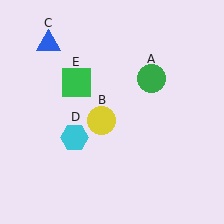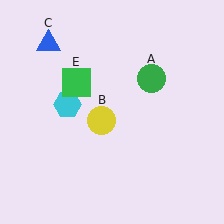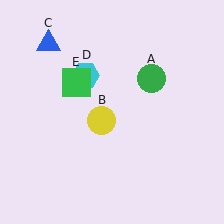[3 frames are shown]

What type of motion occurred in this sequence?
The cyan hexagon (object D) rotated clockwise around the center of the scene.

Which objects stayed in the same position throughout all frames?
Green circle (object A) and yellow circle (object B) and blue triangle (object C) and green square (object E) remained stationary.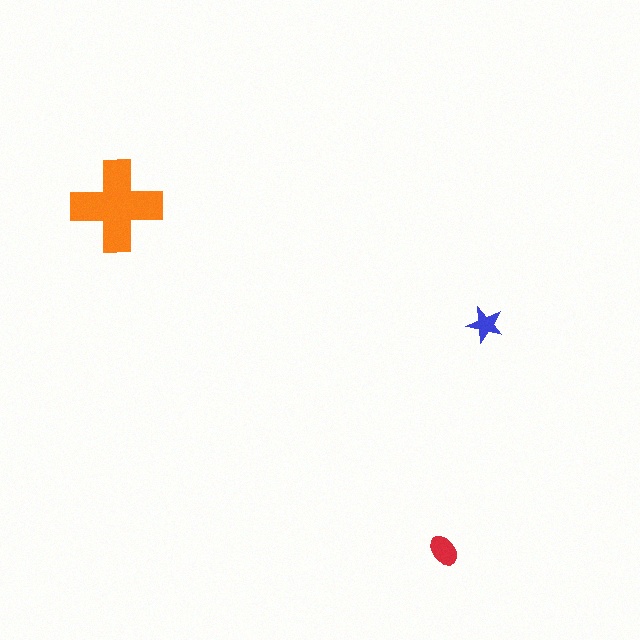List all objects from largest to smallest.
The orange cross, the red ellipse, the blue star.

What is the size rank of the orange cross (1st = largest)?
1st.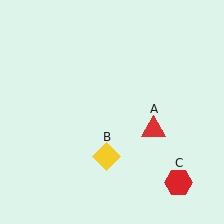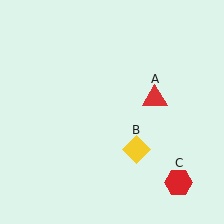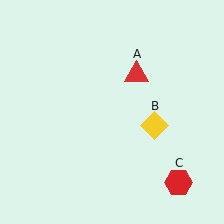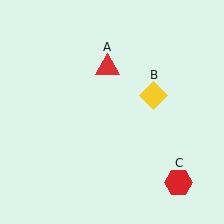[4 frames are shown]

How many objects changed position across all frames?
2 objects changed position: red triangle (object A), yellow diamond (object B).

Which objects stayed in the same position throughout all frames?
Red hexagon (object C) remained stationary.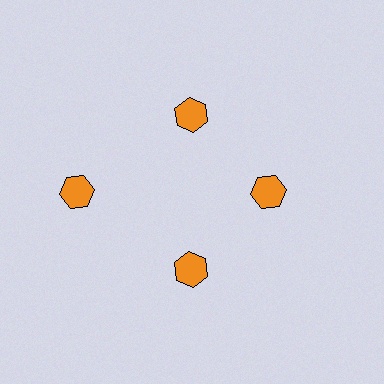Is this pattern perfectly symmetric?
No. The 4 orange hexagons are arranged in a ring, but one element near the 9 o'clock position is pushed outward from the center, breaking the 4-fold rotational symmetry.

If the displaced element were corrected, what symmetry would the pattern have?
It would have 4-fold rotational symmetry — the pattern would map onto itself every 90 degrees.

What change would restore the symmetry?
The symmetry would be restored by moving it inward, back onto the ring so that all 4 hexagons sit at equal angles and equal distance from the center.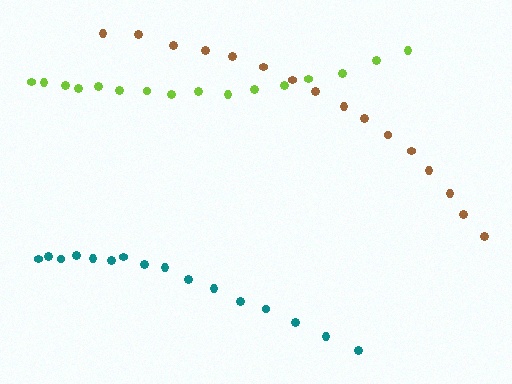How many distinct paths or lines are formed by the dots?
There are 3 distinct paths.